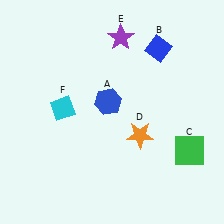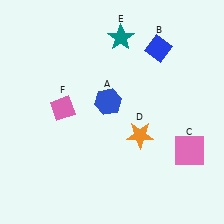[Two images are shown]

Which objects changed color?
C changed from green to pink. E changed from purple to teal. F changed from cyan to pink.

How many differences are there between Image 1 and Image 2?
There are 3 differences between the two images.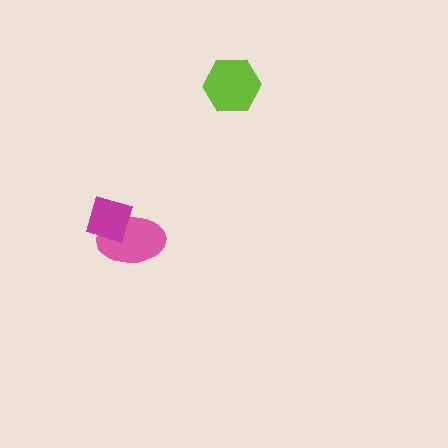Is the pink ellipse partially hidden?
Yes, it is partially covered by another shape.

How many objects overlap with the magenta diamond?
1 object overlaps with the magenta diamond.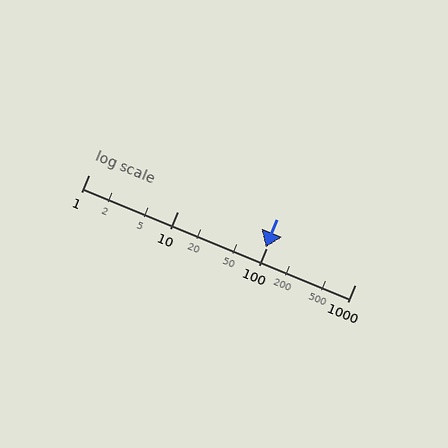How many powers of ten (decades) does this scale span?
The scale spans 3 decades, from 1 to 1000.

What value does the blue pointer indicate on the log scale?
The pointer indicates approximately 98.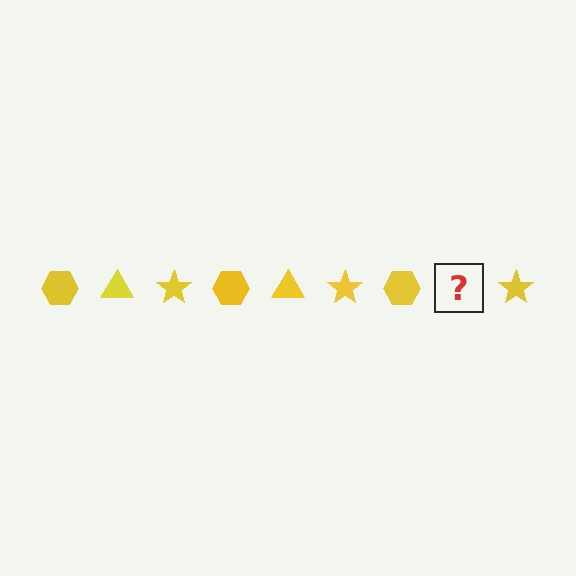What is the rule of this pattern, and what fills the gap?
The rule is that the pattern cycles through hexagon, triangle, star shapes in yellow. The gap should be filled with a yellow triangle.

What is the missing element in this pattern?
The missing element is a yellow triangle.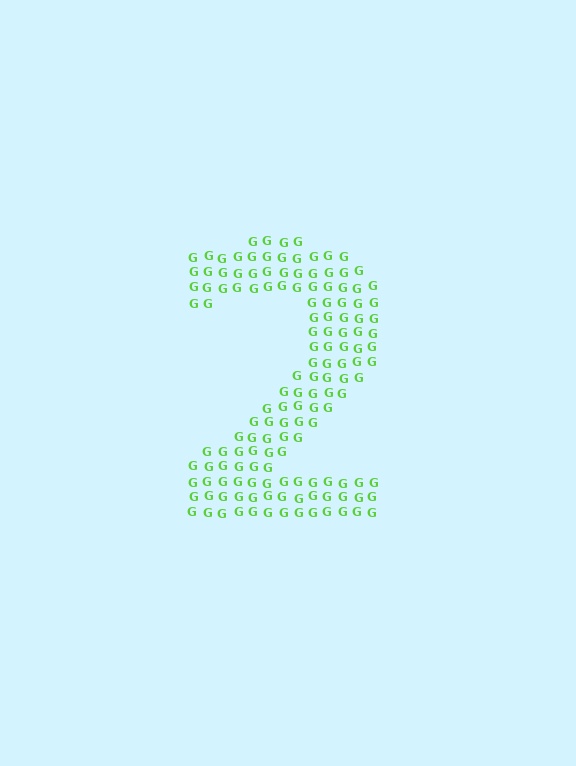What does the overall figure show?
The overall figure shows the digit 2.